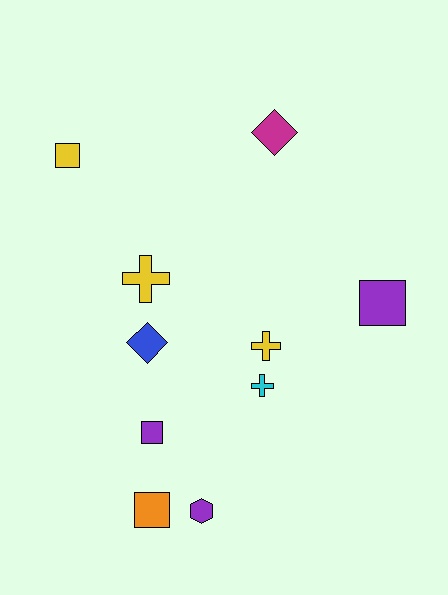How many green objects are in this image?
There are no green objects.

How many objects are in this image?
There are 10 objects.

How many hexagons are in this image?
There is 1 hexagon.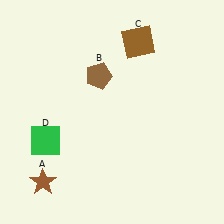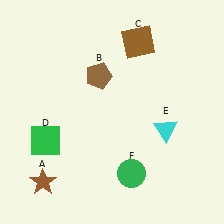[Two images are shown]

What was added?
A cyan triangle (E), a green circle (F) were added in Image 2.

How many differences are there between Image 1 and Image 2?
There are 2 differences between the two images.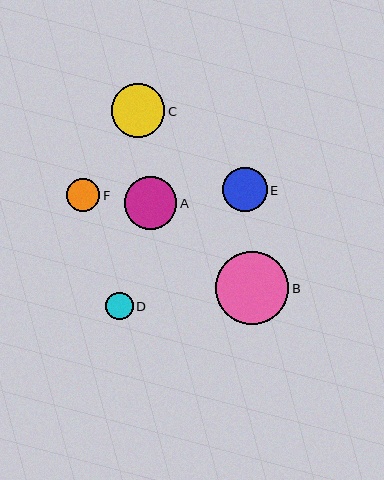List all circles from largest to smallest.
From largest to smallest: B, C, A, E, F, D.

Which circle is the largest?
Circle B is the largest with a size of approximately 73 pixels.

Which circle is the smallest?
Circle D is the smallest with a size of approximately 28 pixels.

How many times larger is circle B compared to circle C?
Circle B is approximately 1.4 times the size of circle C.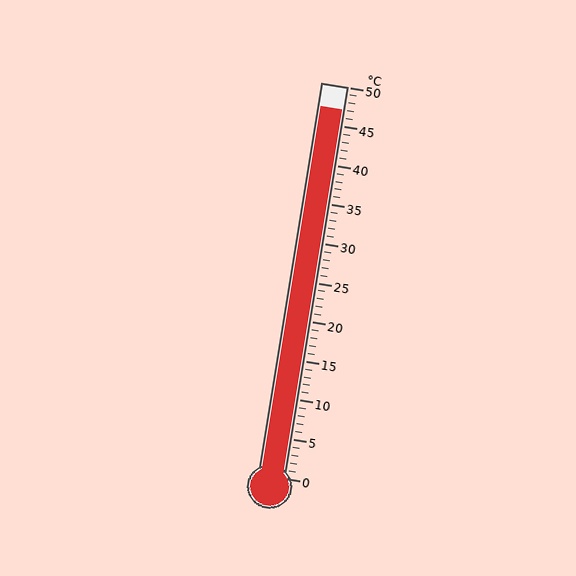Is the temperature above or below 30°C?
The temperature is above 30°C.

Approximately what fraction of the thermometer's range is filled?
The thermometer is filled to approximately 95% of its range.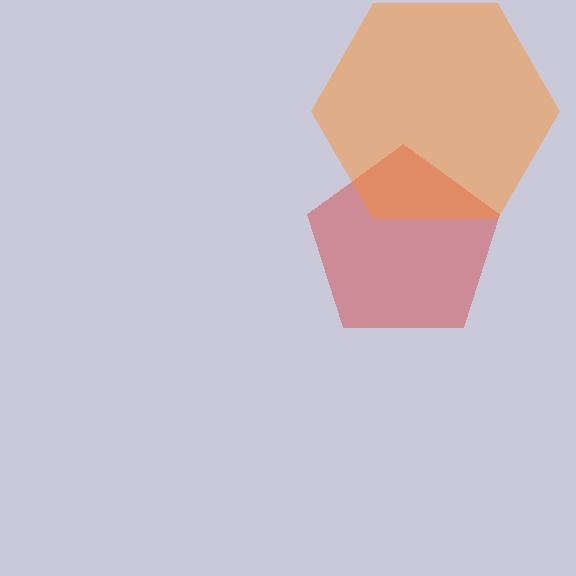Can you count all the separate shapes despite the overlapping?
Yes, there are 2 separate shapes.